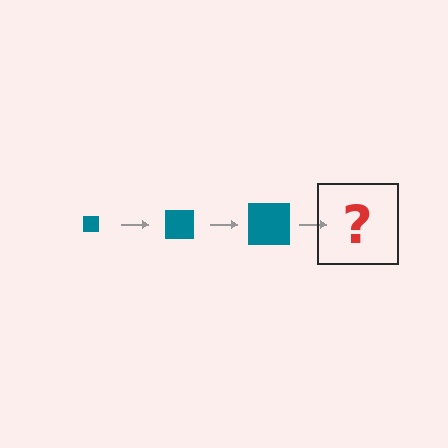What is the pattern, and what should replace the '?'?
The pattern is that the square gets progressively larger each step. The '?' should be a teal square, larger than the previous one.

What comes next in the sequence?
The next element should be a teal square, larger than the previous one.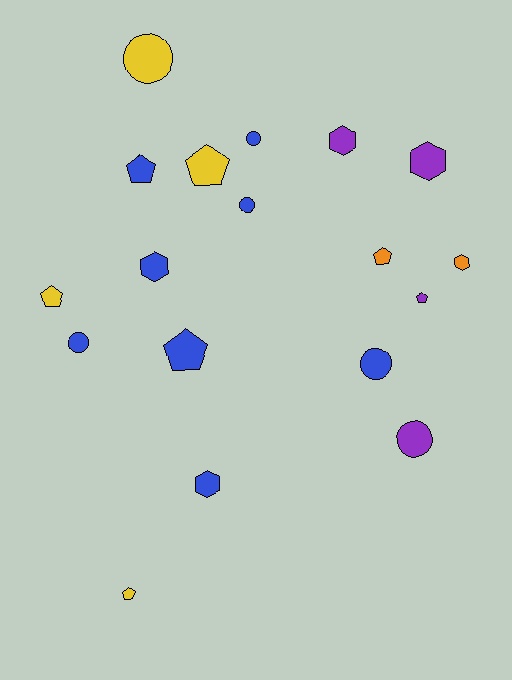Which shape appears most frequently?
Pentagon, with 7 objects.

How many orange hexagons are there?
There is 1 orange hexagon.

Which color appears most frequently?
Blue, with 8 objects.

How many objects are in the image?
There are 18 objects.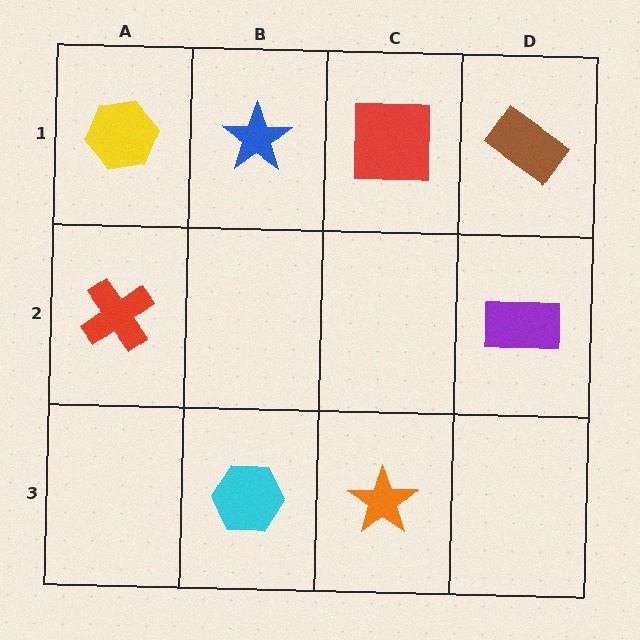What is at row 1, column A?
A yellow hexagon.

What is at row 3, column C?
An orange star.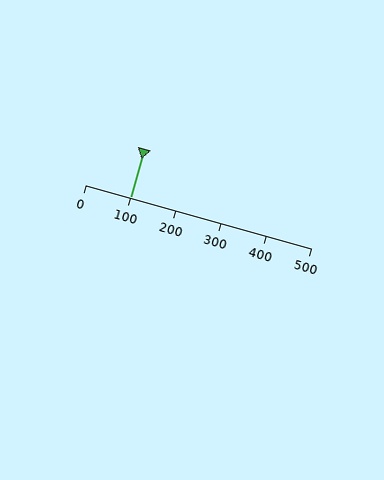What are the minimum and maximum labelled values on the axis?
The axis runs from 0 to 500.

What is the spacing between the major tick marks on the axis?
The major ticks are spaced 100 apart.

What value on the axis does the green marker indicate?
The marker indicates approximately 100.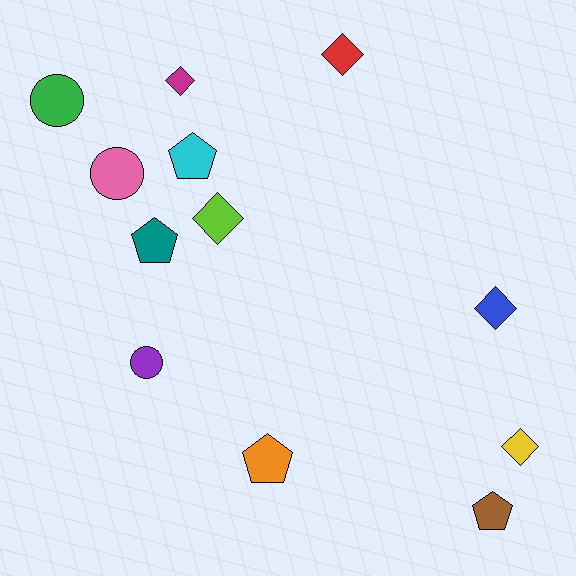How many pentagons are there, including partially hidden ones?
There are 4 pentagons.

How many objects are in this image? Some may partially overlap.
There are 12 objects.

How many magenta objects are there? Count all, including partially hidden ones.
There is 1 magenta object.